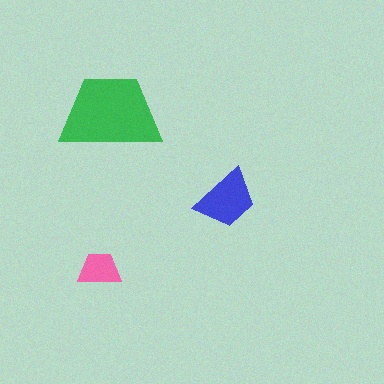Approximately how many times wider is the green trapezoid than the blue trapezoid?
About 1.5 times wider.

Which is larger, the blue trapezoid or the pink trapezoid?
The blue one.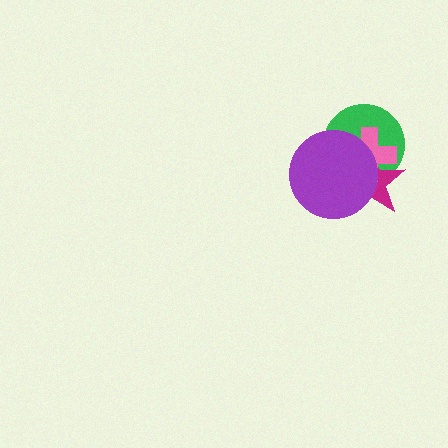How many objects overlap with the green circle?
3 objects overlap with the green circle.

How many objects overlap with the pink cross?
3 objects overlap with the pink cross.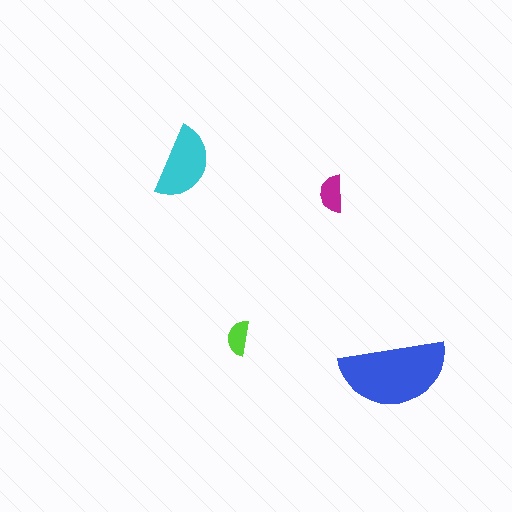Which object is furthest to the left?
The cyan semicircle is leftmost.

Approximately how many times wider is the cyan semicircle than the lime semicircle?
About 2 times wider.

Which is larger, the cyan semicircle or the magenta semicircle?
The cyan one.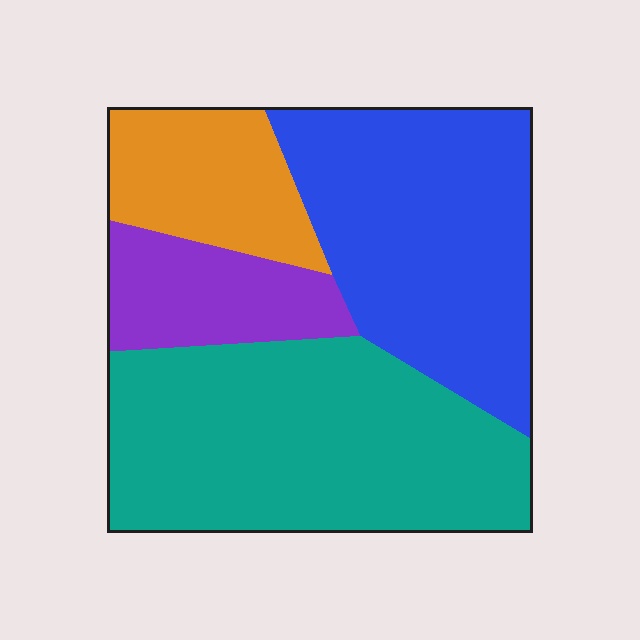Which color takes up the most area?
Teal, at roughly 40%.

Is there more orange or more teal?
Teal.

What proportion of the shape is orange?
Orange takes up less than a quarter of the shape.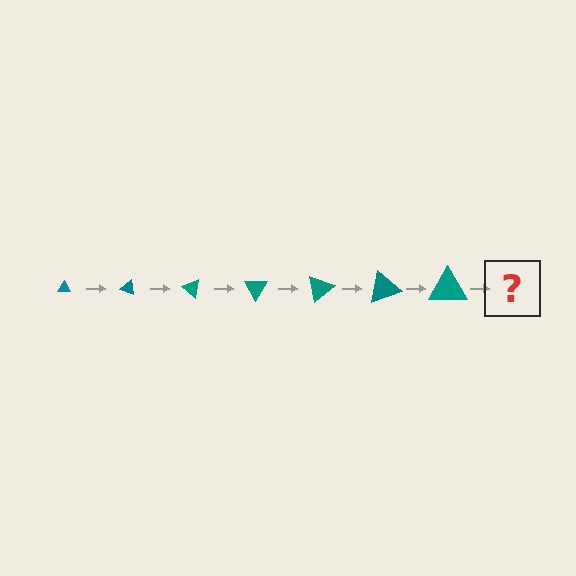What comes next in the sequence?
The next element should be a triangle, larger than the previous one and rotated 140 degrees from the start.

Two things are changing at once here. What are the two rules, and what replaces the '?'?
The two rules are that the triangle grows larger each step and it rotates 20 degrees each step. The '?' should be a triangle, larger than the previous one and rotated 140 degrees from the start.